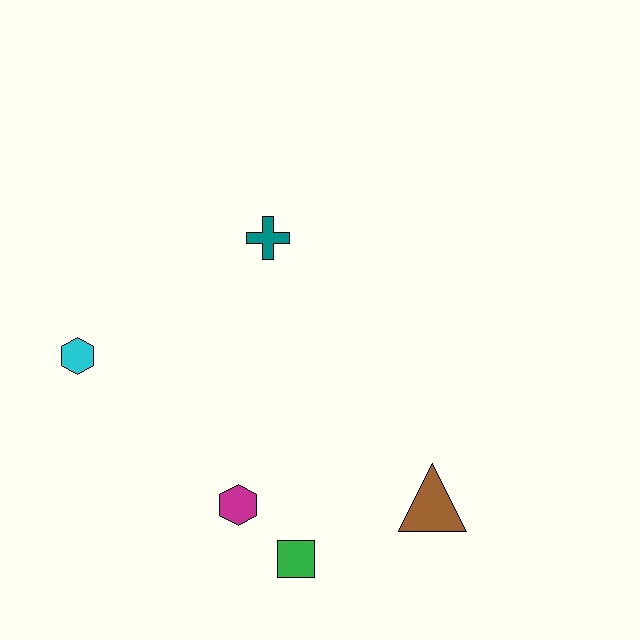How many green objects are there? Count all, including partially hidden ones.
There is 1 green object.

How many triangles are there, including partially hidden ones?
There is 1 triangle.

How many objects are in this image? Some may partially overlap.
There are 5 objects.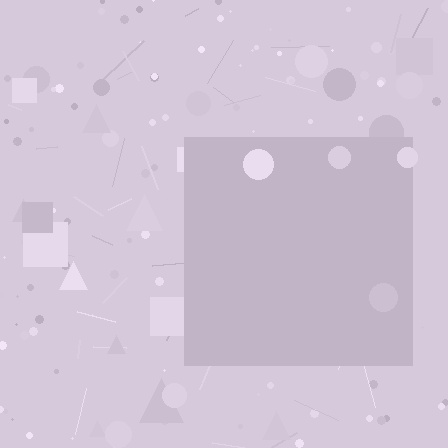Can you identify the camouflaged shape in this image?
The camouflaged shape is a square.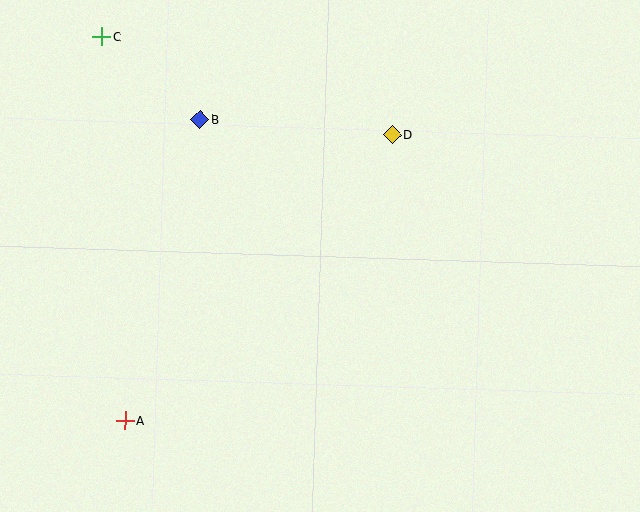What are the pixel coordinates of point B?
Point B is at (200, 120).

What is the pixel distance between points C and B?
The distance between C and B is 129 pixels.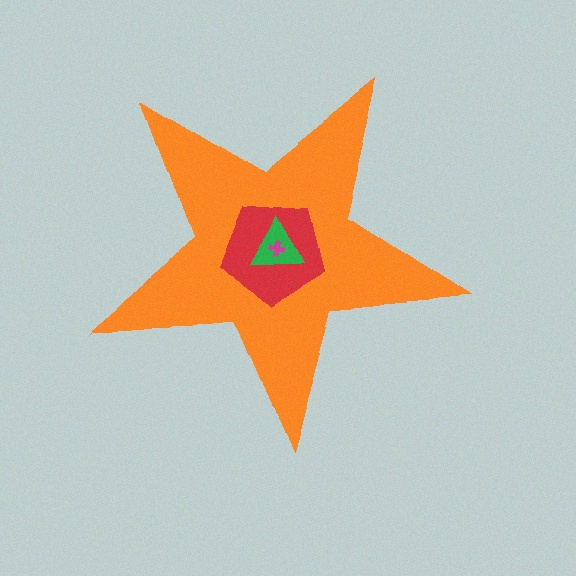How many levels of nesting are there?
4.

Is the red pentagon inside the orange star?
Yes.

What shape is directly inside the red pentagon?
The green triangle.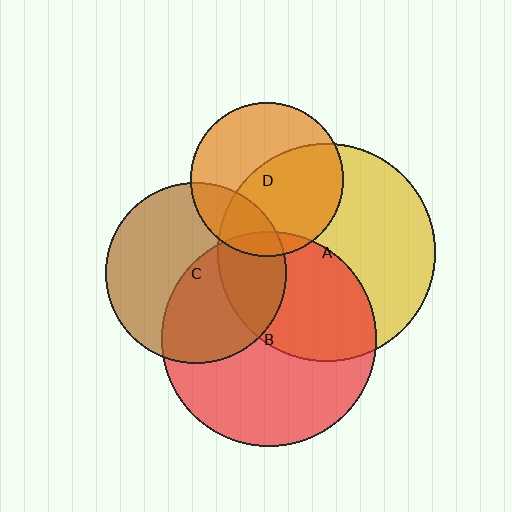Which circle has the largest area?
Circle A (yellow).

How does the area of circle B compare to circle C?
Approximately 1.4 times.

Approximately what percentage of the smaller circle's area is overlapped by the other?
Approximately 20%.